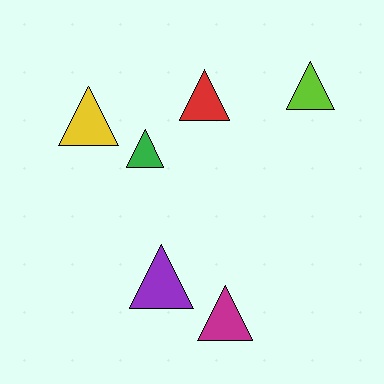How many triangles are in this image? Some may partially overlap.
There are 6 triangles.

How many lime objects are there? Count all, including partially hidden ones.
There is 1 lime object.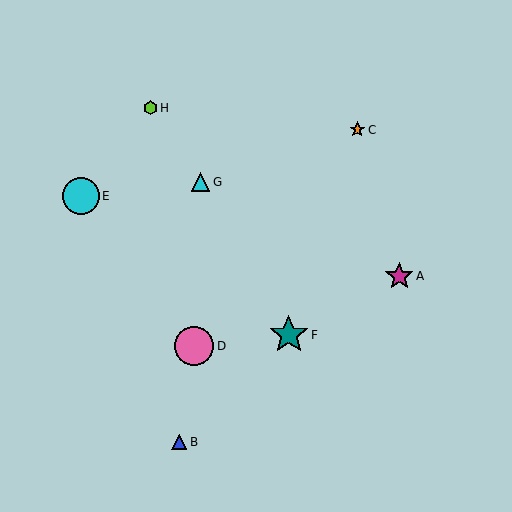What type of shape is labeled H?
Shape H is a lime hexagon.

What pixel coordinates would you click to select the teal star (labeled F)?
Click at (289, 335) to select the teal star F.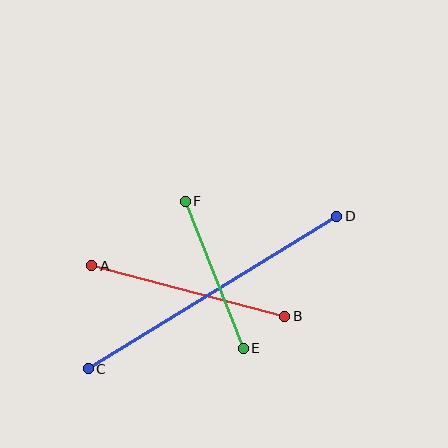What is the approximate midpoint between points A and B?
The midpoint is at approximately (188, 291) pixels.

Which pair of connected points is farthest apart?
Points C and D are farthest apart.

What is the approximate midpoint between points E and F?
The midpoint is at approximately (214, 275) pixels.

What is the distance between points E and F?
The distance is approximately 158 pixels.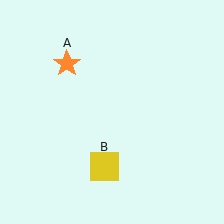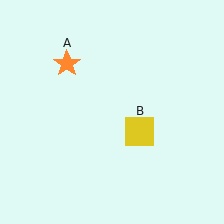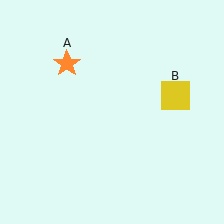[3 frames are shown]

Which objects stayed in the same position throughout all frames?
Orange star (object A) remained stationary.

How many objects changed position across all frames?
1 object changed position: yellow square (object B).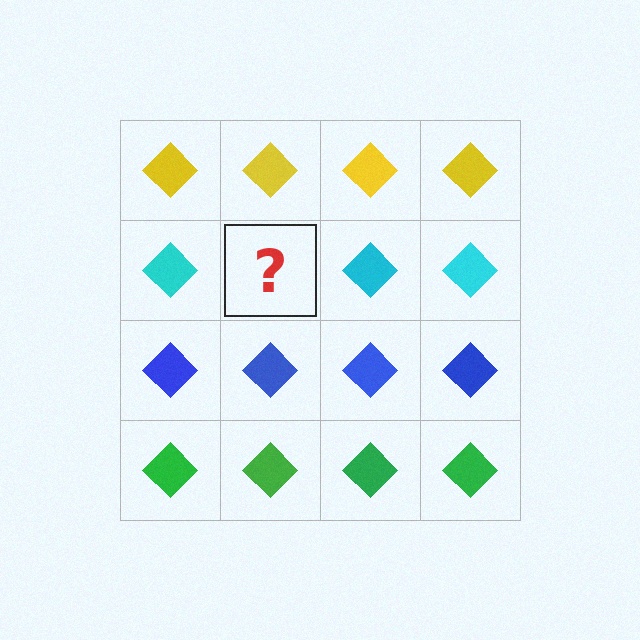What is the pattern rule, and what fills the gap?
The rule is that each row has a consistent color. The gap should be filled with a cyan diamond.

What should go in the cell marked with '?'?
The missing cell should contain a cyan diamond.